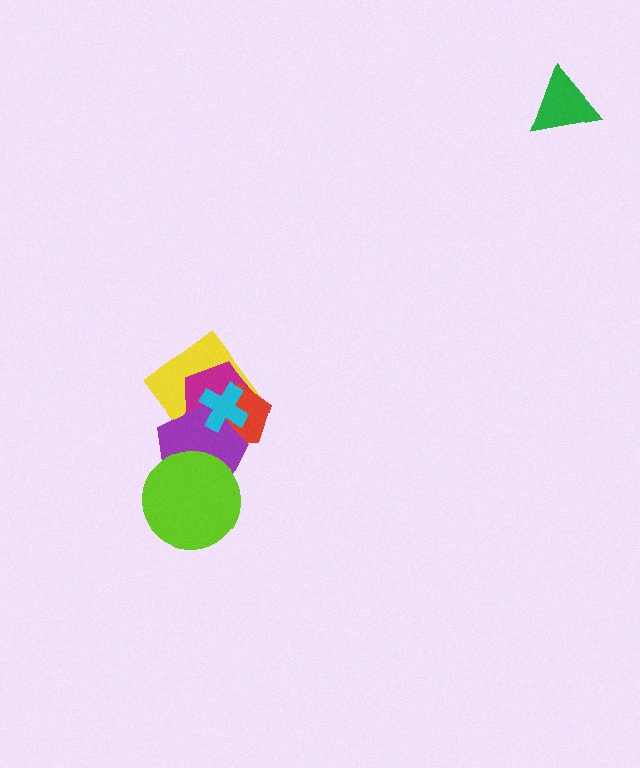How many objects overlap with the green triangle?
0 objects overlap with the green triangle.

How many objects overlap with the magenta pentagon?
4 objects overlap with the magenta pentagon.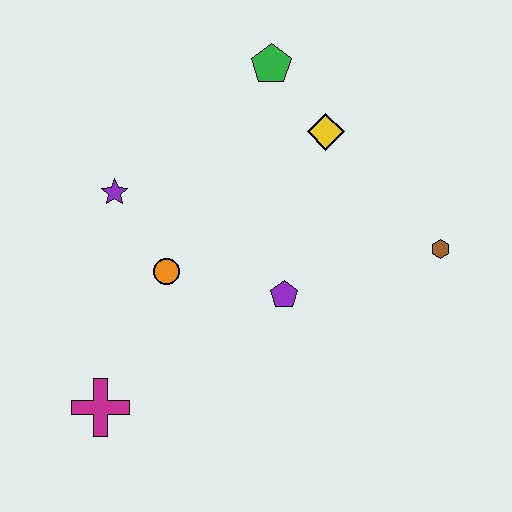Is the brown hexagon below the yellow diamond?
Yes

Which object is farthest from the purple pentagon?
The green pentagon is farthest from the purple pentagon.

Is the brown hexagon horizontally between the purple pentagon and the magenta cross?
No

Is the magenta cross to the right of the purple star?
No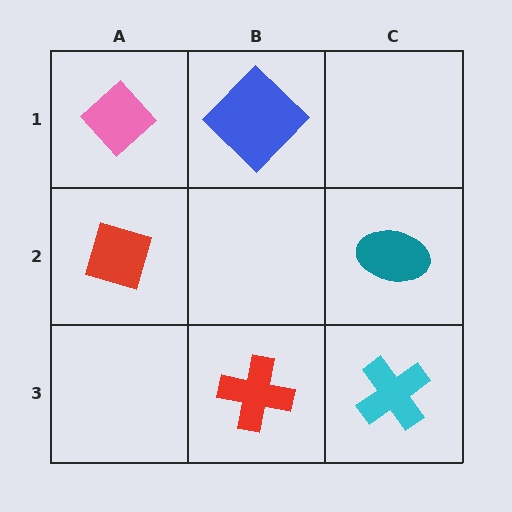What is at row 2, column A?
A red diamond.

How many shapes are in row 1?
2 shapes.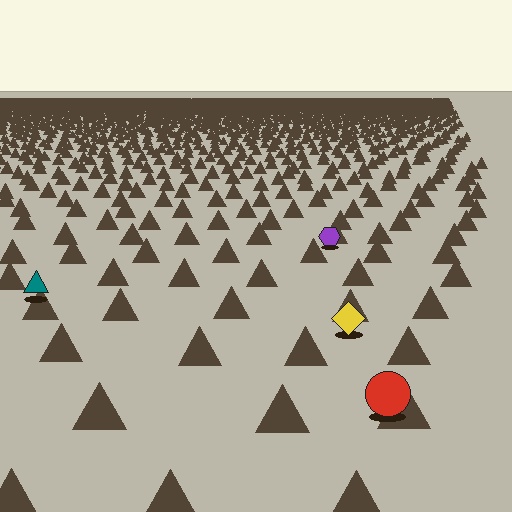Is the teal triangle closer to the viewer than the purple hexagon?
Yes. The teal triangle is closer — you can tell from the texture gradient: the ground texture is coarser near it.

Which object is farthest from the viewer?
The purple hexagon is farthest from the viewer. It appears smaller and the ground texture around it is denser.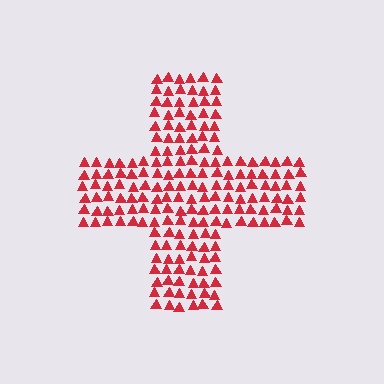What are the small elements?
The small elements are triangles.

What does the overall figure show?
The overall figure shows a cross.